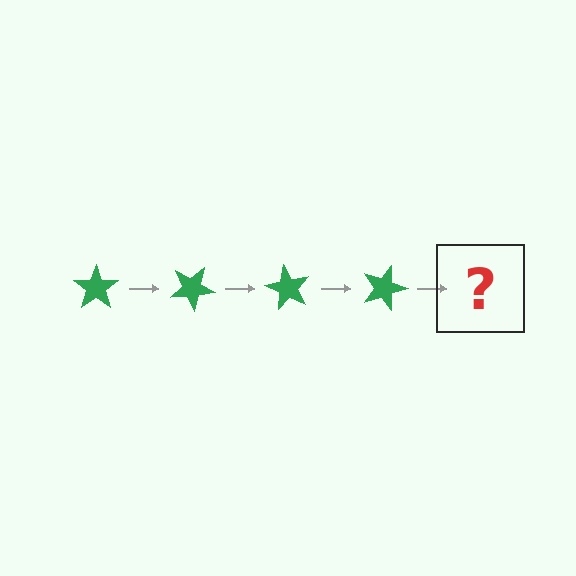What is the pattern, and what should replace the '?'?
The pattern is that the star rotates 30 degrees each step. The '?' should be a green star rotated 120 degrees.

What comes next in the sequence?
The next element should be a green star rotated 120 degrees.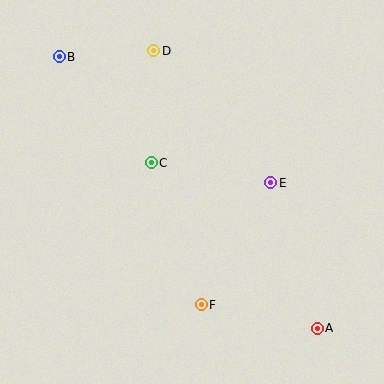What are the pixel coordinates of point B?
Point B is at (59, 57).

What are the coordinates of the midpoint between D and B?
The midpoint between D and B is at (106, 54).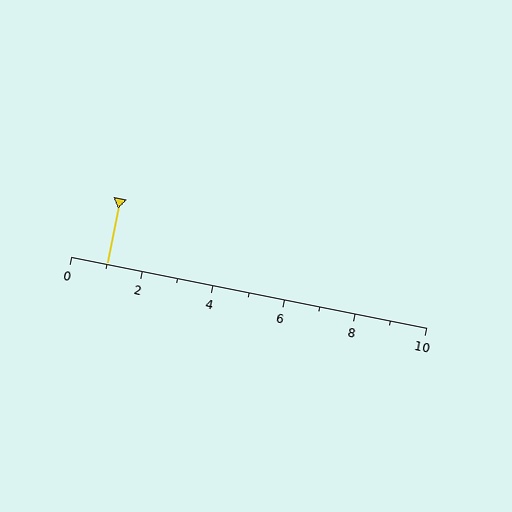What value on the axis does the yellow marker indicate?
The marker indicates approximately 1.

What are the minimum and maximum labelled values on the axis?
The axis runs from 0 to 10.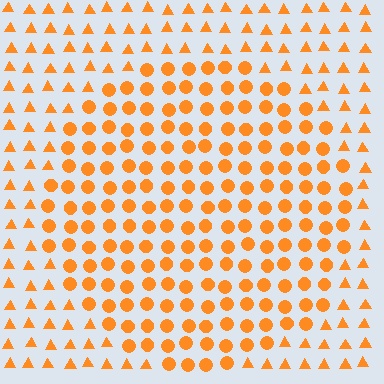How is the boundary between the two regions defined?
The boundary is defined by a change in element shape: circles inside vs. triangles outside. All elements share the same color and spacing.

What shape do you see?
I see a circle.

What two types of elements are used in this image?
The image uses circles inside the circle region and triangles outside it.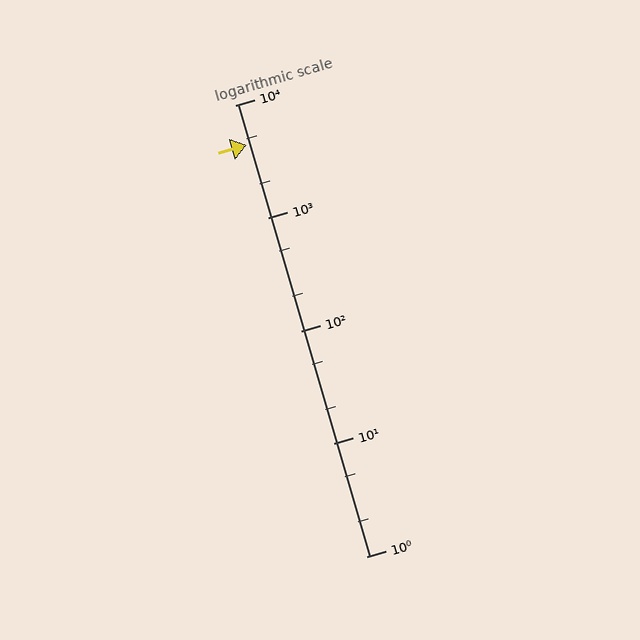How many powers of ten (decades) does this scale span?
The scale spans 4 decades, from 1 to 10000.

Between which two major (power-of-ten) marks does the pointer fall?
The pointer is between 1000 and 10000.